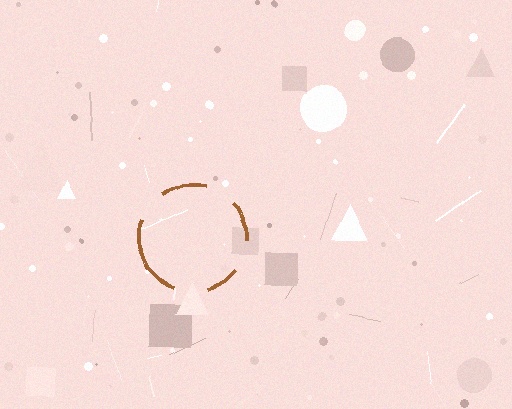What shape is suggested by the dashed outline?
The dashed outline suggests a circle.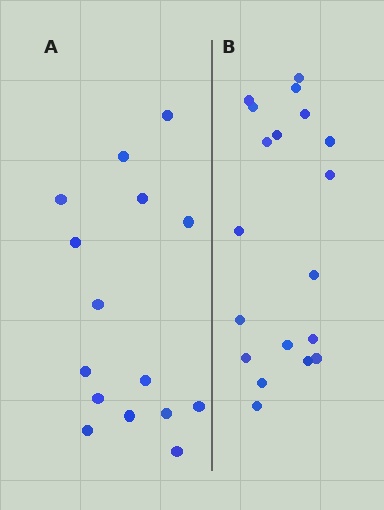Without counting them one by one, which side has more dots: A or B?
Region B (the right region) has more dots.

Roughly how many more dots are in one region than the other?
Region B has about 4 more dots than region A.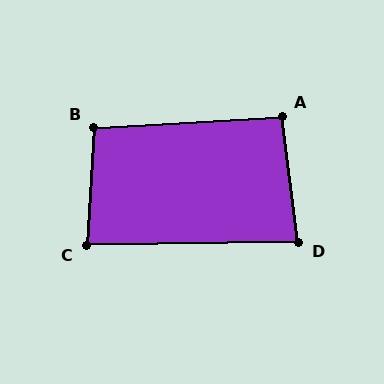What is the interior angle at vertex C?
Approximately 86 degrees (approximately right).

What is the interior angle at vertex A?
Approximately 94 degrees (approximately right).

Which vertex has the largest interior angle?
B, at approximately 96 degrees.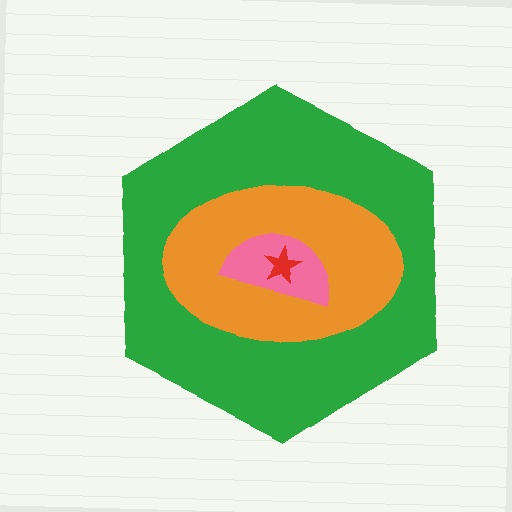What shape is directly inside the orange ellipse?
The pink semicircle.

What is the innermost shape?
The red star.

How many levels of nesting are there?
4.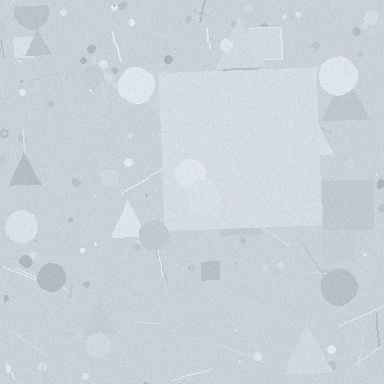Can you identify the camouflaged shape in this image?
The camouflaged shape is a square.